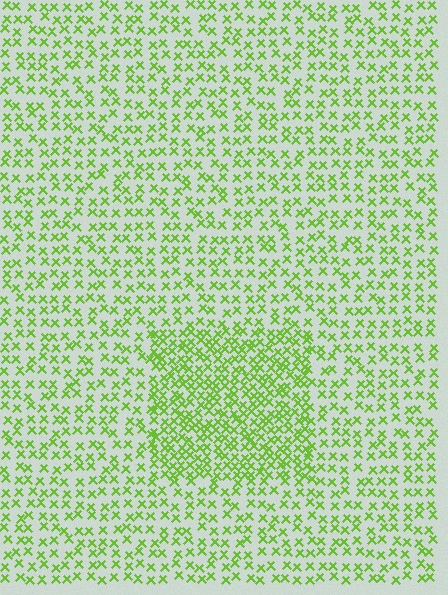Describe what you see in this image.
The image contains small lime elements arranged at two different densities. A rectangle-shaped region is visible where the elements are more densely packed than the surrounding area.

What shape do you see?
I see a rectangle.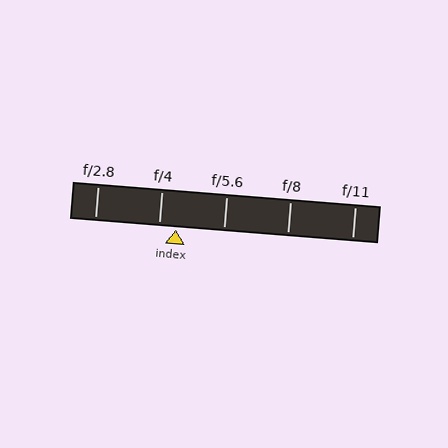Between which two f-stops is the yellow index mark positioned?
The index mark is between f/4 and f/5.6.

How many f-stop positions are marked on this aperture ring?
There are 5 f-stop positions marked.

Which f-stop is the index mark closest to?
The index mark is closest to f/4.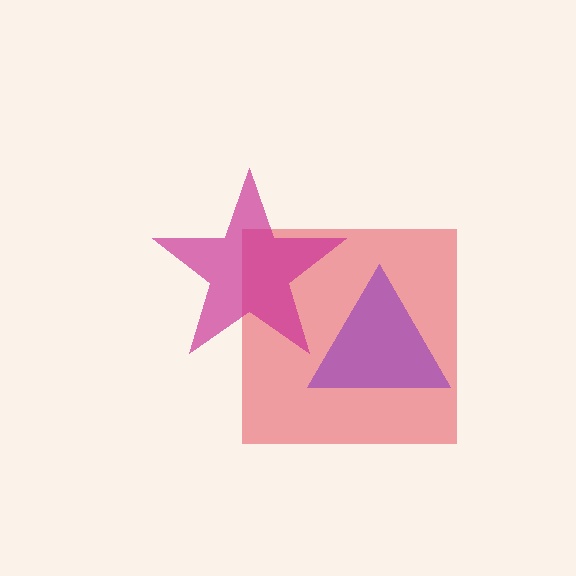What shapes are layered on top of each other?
The layered shapes are: a red square, a purple triangle, a magenta star.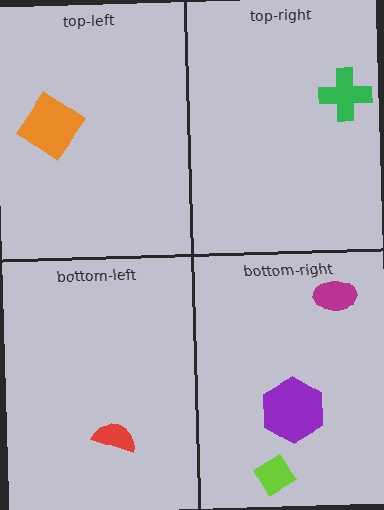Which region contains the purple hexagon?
The bottom-right region.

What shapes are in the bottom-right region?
The magenta ellipse, the purple hexagon, the lime diamond.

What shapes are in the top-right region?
The green cross.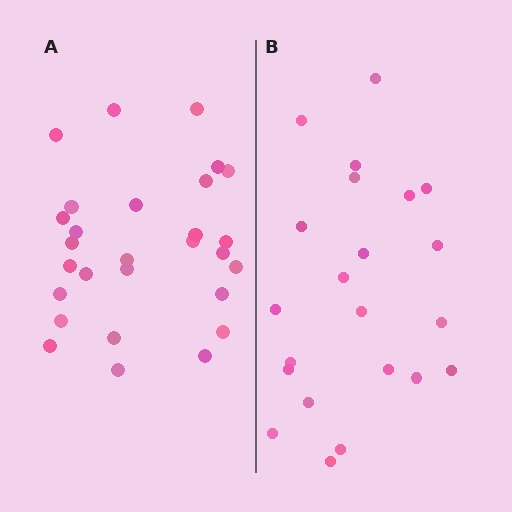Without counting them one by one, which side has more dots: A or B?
Region A (the left region) has more dots.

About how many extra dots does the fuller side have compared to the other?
Region A has about 6 more dots than region B.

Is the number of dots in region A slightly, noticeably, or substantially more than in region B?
Region A has noticeably more, but not dramatically so. The ratio is roughly 1.3 to 1.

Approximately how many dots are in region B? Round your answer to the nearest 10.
About 20 dots. (The exact count is 22, which rounds to 20.)